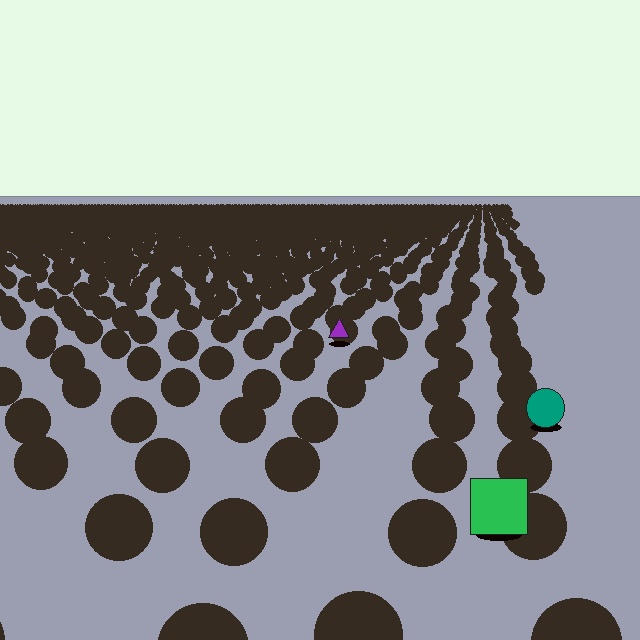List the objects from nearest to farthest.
From nearest to farthest: the green square, the teal circle, the purple triangle.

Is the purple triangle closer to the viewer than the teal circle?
No. The teal circle is closer — you can tell from the texture gradient: the ground texture is coarser near it.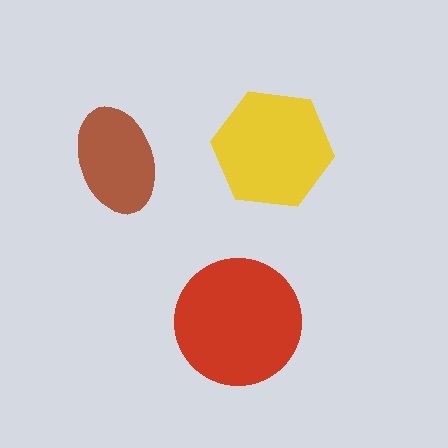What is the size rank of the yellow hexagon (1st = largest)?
2nd.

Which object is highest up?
The yellow hexagon is topmost.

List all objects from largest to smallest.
The red circle, the yellow hexagon, the brown ellipse.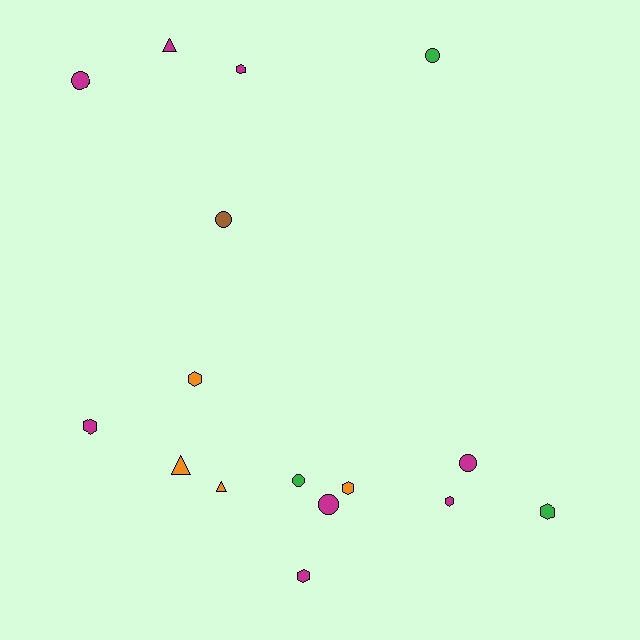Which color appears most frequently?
Magenta, with 8 objects.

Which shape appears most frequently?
Hexagon, with 7 objects.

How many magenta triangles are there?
There is 1 magenta triangle.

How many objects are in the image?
There are 16 objects.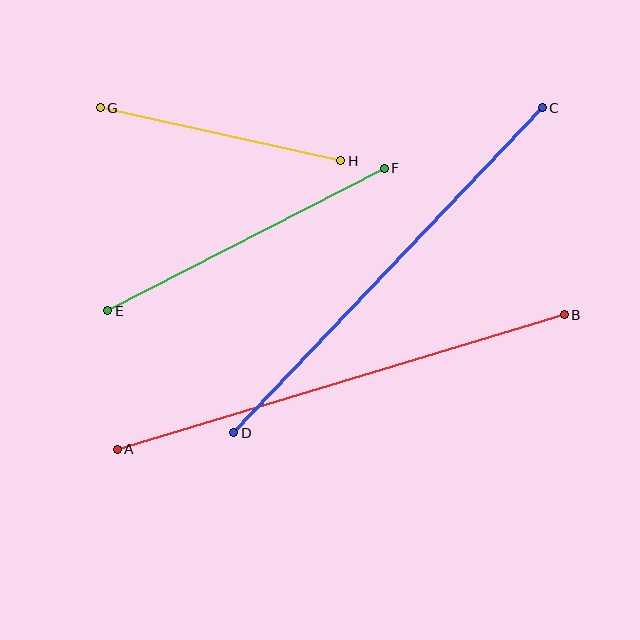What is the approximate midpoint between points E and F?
The midpoint is at approximately (246, 240) pixels.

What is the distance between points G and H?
The distance is approximately 246 pixels.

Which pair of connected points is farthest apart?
Points A and B are farthest apart.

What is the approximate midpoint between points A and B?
The midpoint is at approximately (341, 382) pixels.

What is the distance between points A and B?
The distance is approximately 467 pixels.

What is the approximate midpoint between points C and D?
The midpoint is at approximately (388, 270) pixels.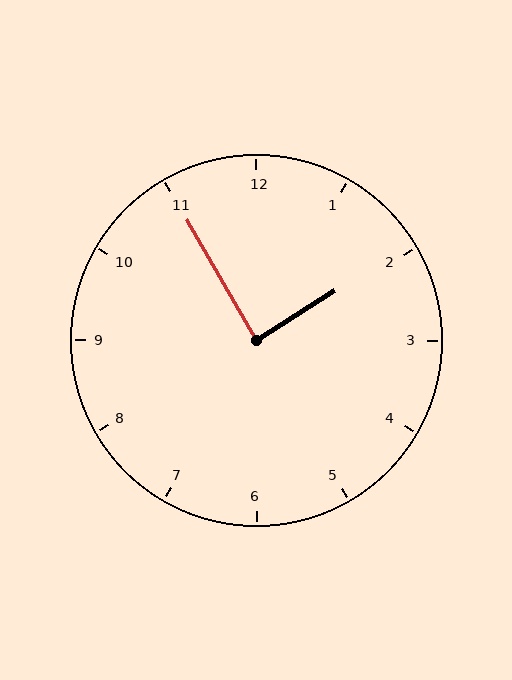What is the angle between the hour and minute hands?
Approximately 88 degrees.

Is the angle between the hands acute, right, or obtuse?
It is right.